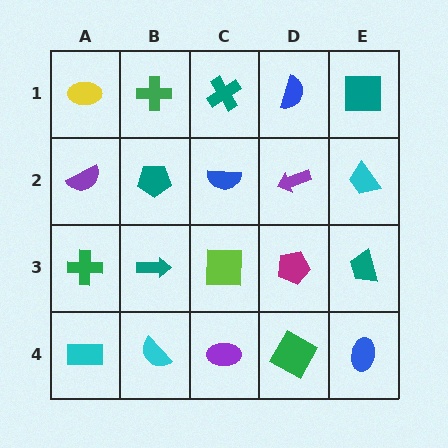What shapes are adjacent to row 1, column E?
A cyan trapezoid (row 2, column E), a blue semicircle (row 1, column D).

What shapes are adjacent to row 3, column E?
A cyan trapezoid (row 2, column E), a blue ellipse (row 4, column E), a magenta pentagon (row 3, column D).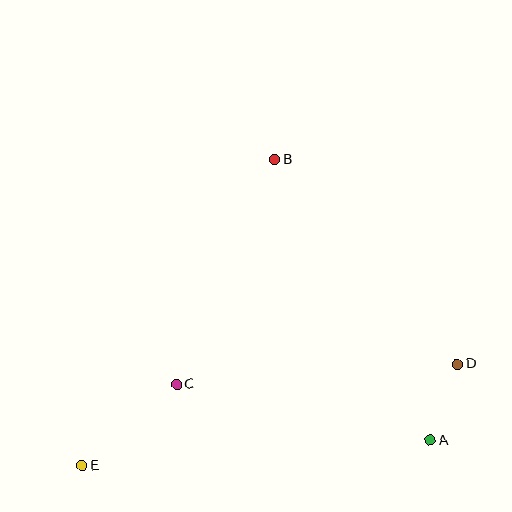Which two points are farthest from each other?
Points D and E are farthest from each other.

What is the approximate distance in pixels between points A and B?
The distance between A and B is approximately 321 pixels.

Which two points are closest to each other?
Points A and D are closest to each other.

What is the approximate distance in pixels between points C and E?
The distance between C and E is approximately 125 pixels.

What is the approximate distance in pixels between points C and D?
The distance between C and D is approximately 282 pixels.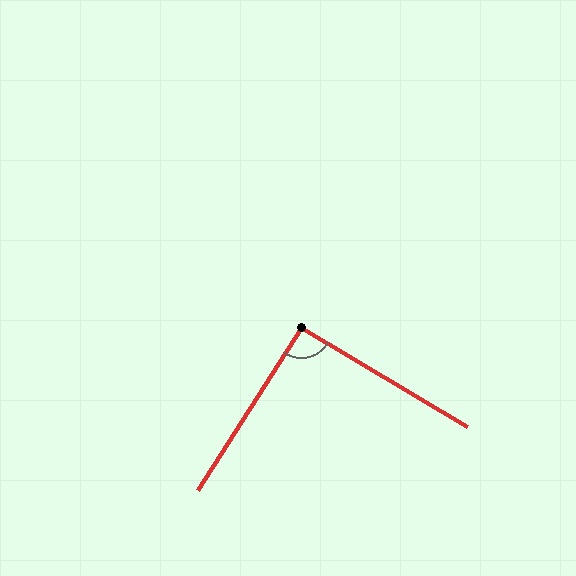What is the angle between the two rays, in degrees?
Approximately 92 degrees.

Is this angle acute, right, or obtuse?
It is approximately a right angle.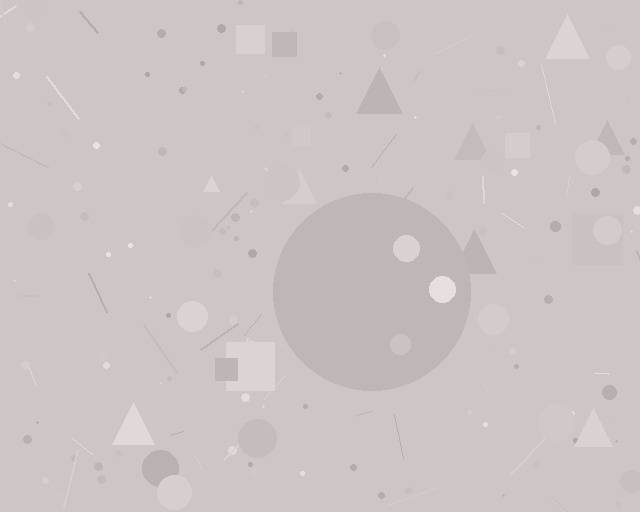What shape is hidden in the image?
A circle is hidden in the image.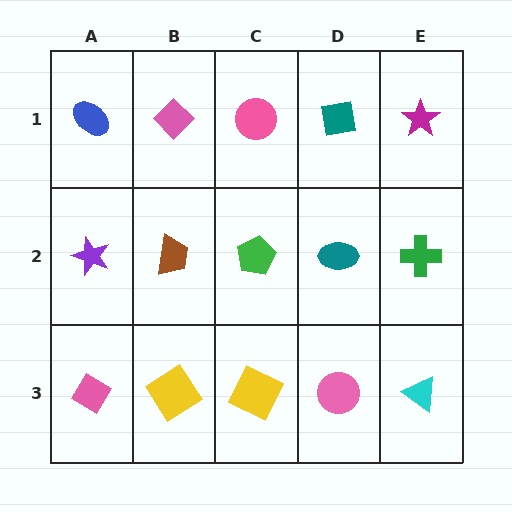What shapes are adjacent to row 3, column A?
A purple star (row 2, column A), a yellow diamond (row 3, column B).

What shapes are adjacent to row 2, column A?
A blue ellipse (row 1, column A), a pink diamond (row 3, column A), a brown trapezoid (row 2, column B).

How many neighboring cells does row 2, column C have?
4.